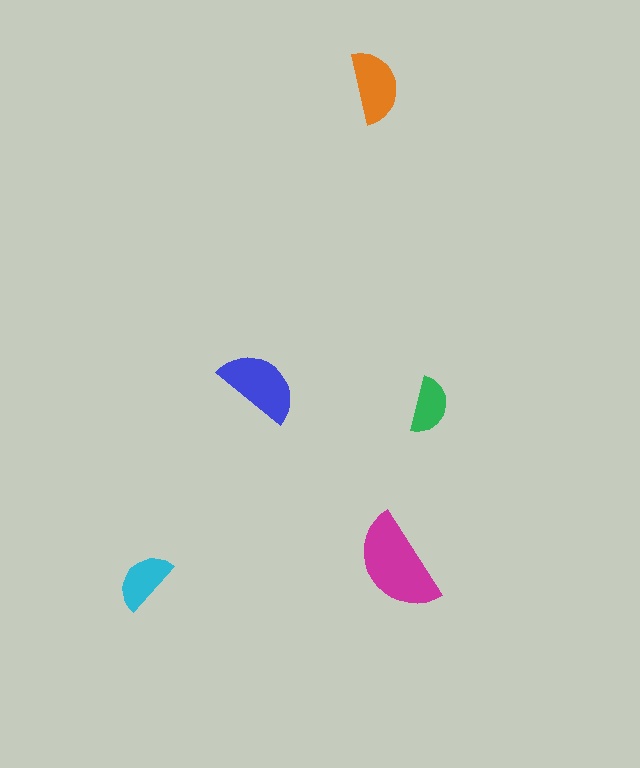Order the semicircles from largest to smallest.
the magenta one, the blue one, the orange one, the cyan one, the green one.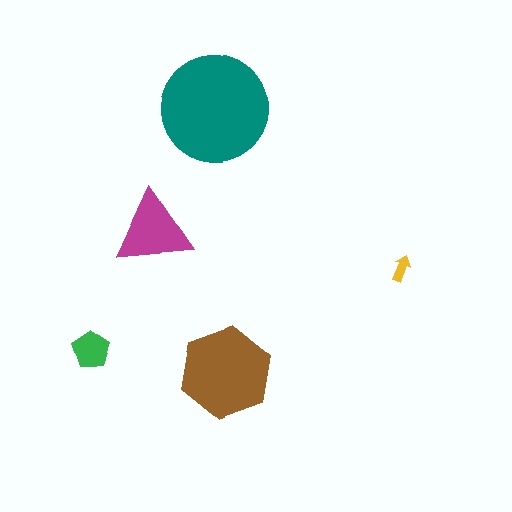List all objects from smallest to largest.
The yellow arrow, the green pentagon, the magenta triangle, the brown hexagon, the teal circle.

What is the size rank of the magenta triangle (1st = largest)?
3rd.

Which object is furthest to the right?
The yellow arrow is rightmost.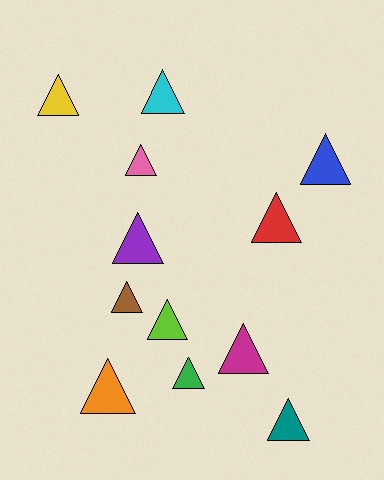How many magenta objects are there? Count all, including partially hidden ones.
There is 1 magenta object.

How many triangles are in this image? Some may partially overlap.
There are 12 triangles.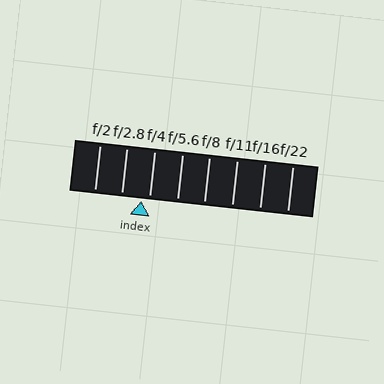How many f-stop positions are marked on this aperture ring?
There are 8 f-stop positions marked.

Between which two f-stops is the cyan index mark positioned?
The index mark is between f/2.8 and f/4.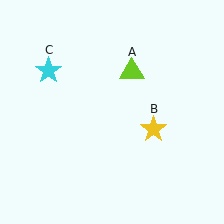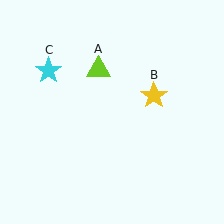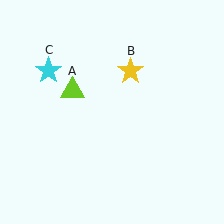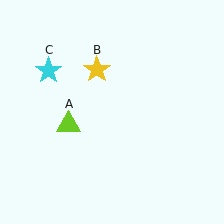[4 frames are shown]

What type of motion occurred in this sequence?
The lime triangle (object A), yellow star (object B) rotated counterclockwise around the center of the scene.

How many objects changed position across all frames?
2 objects changed position: lime triangle (object A), yellow star (object B).